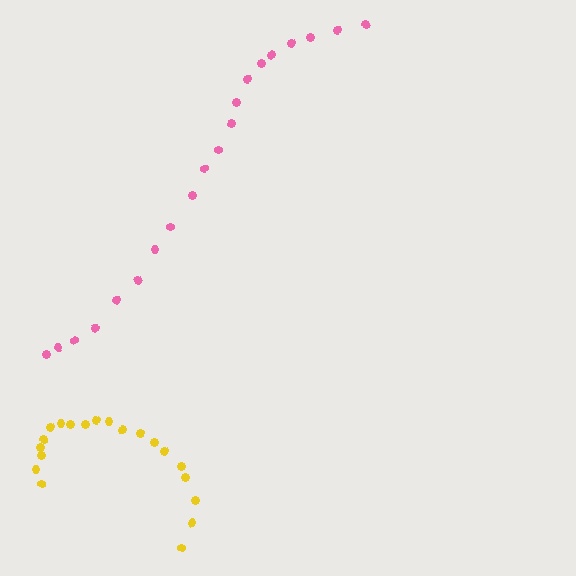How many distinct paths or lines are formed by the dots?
There are 2 distinct paths.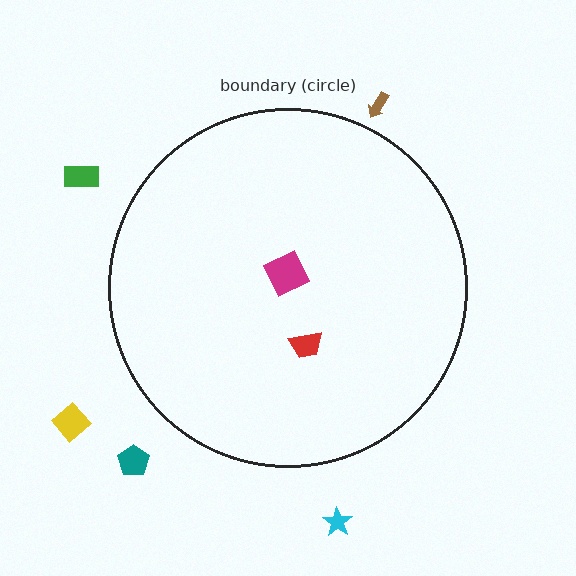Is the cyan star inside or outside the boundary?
Outside.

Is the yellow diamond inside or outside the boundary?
Outside.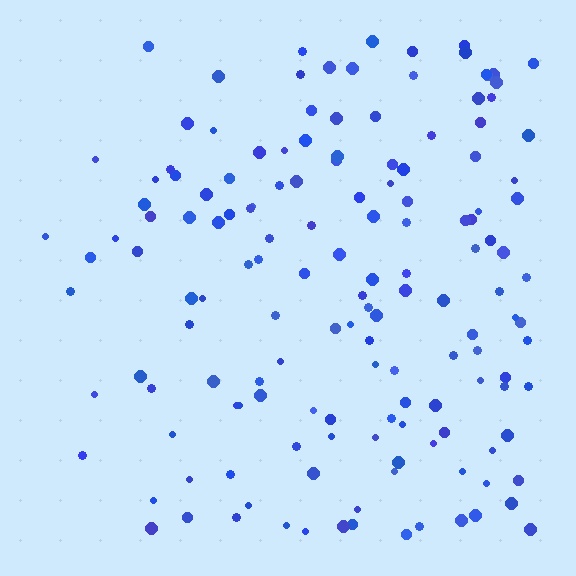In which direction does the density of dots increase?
From left to right, with the right side densest.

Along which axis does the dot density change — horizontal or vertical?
Horizontal.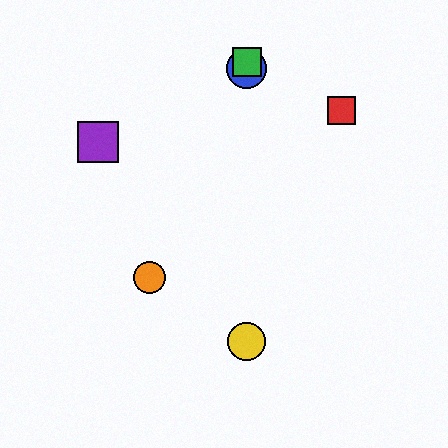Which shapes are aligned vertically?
The blue circle, the green square, the yellow circle are aligned vertically.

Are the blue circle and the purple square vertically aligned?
No, the blue circle is at x≈247 and the purple square is at x≈98.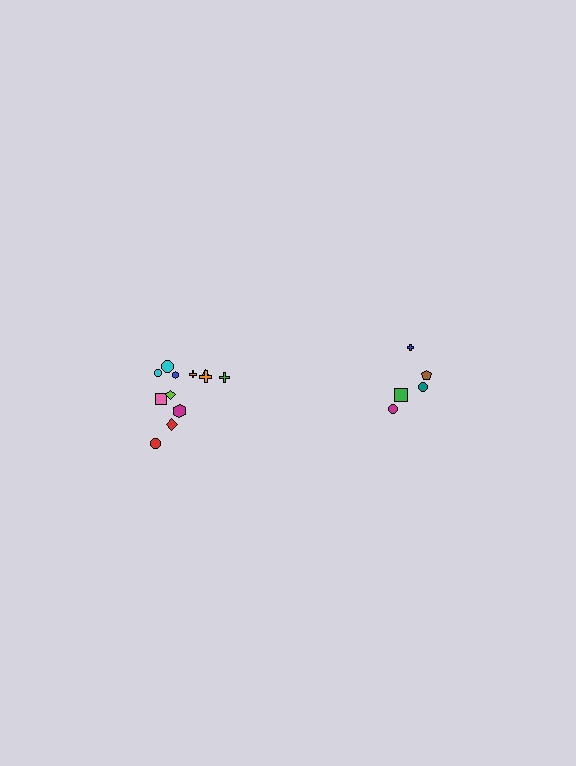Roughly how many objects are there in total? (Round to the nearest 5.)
Roughly 15 objects in total.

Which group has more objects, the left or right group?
The left group.